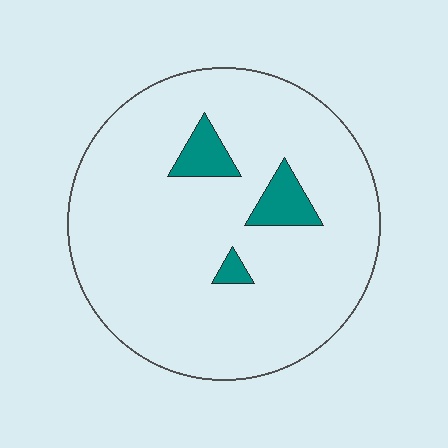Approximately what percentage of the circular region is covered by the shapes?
Approximately 10%.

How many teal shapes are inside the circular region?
3.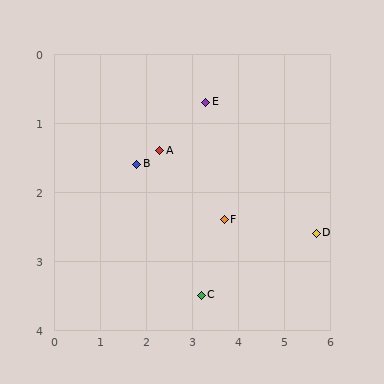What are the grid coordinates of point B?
Point B is at approximately (1.8, 1.6).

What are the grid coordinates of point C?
Point C is at approximately (3.2, 3.5).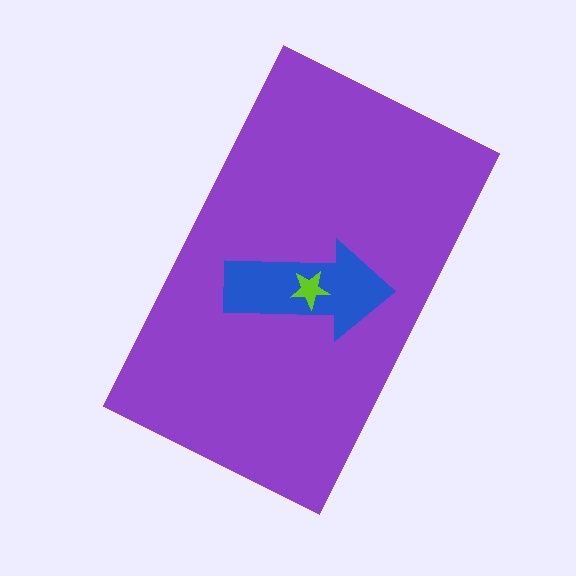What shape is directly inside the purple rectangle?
The blue arrow.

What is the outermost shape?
The purple rectangle.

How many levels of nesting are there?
3.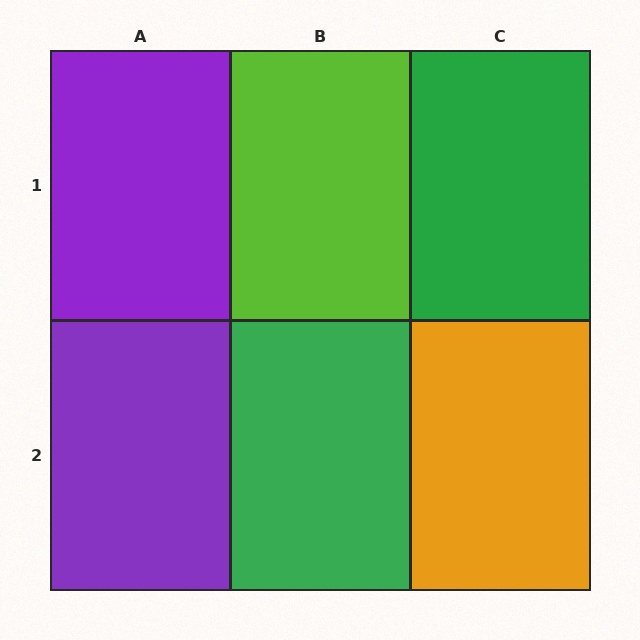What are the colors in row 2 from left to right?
Purple, green, orange.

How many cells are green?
2 cells are green.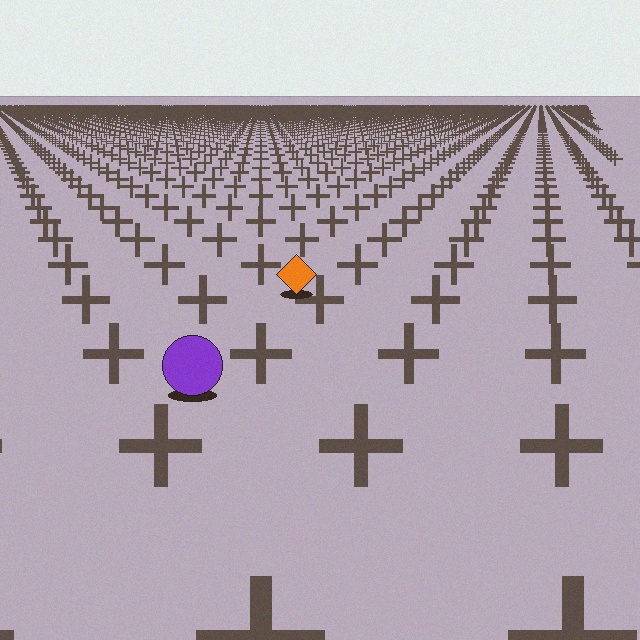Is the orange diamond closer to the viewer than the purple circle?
No. The purple circle is closer — you can tell from the texture gradient: the ground texture is coarser near it.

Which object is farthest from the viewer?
The orange diamond is farthest from the viewer. It appears smaller and the ground texture around it is denser.